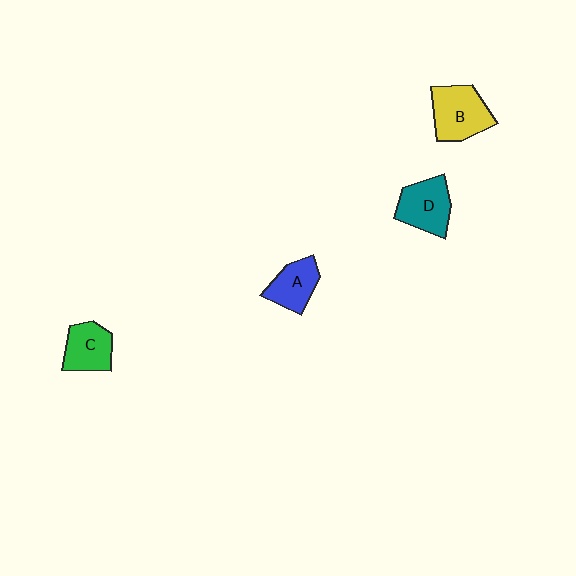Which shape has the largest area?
Shape B (yellow).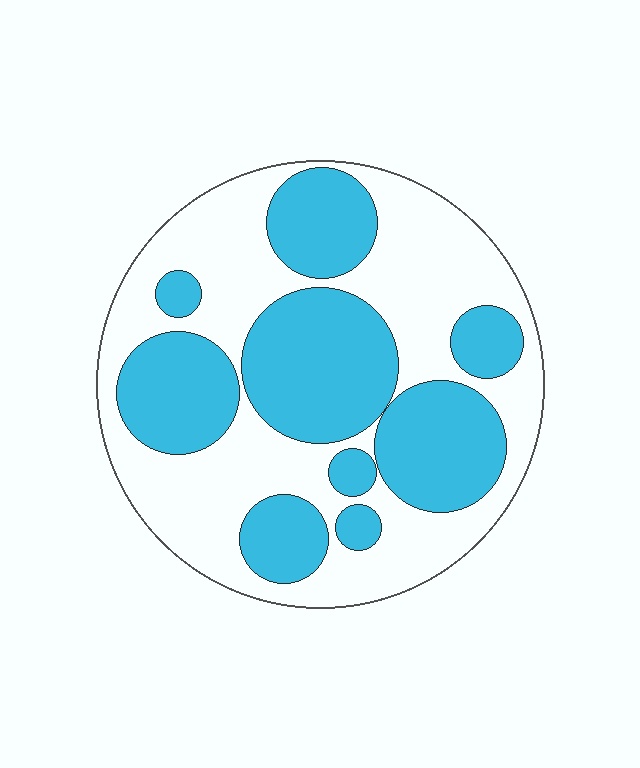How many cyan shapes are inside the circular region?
9.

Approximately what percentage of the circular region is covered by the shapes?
Approximately 45%.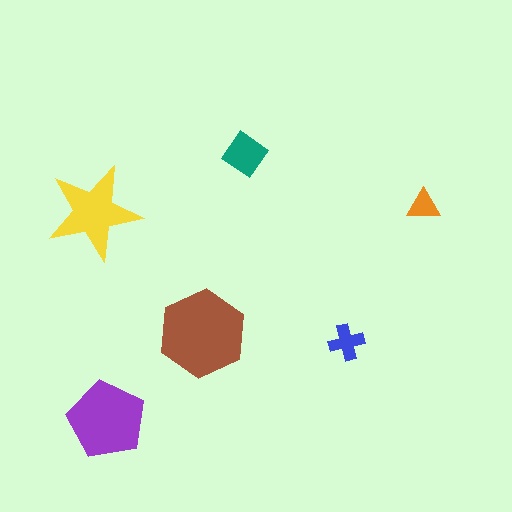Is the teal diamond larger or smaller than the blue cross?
Larger.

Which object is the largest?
The brown hexagon.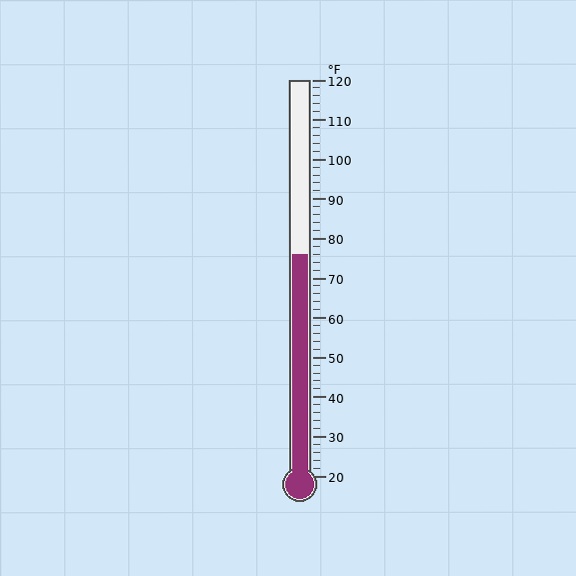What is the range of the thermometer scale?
The thermometer scale ranges from 20°F to 120°F.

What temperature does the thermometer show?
The thermometer shows approximately 76°F.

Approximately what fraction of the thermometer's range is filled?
The thermometer is filled to approximately 55% of its range.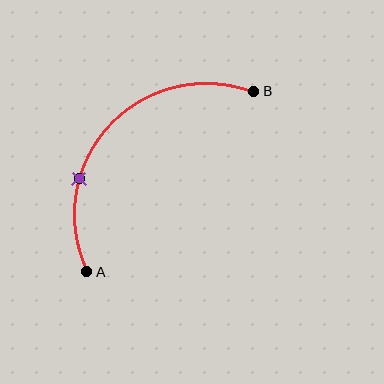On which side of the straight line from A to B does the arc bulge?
The arc bulges above and to the left of the straight line connecting A and B.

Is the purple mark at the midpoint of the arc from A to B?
No. The purple mark lies on the arc but is closer to endpoint A. The arc midpoint would be at the point on the curve equidistant along the arc from both A and B.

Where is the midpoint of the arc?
The arc midpoint is the point on the curve farthest from the straight line joining A and B. It sits above and to the left of that line.